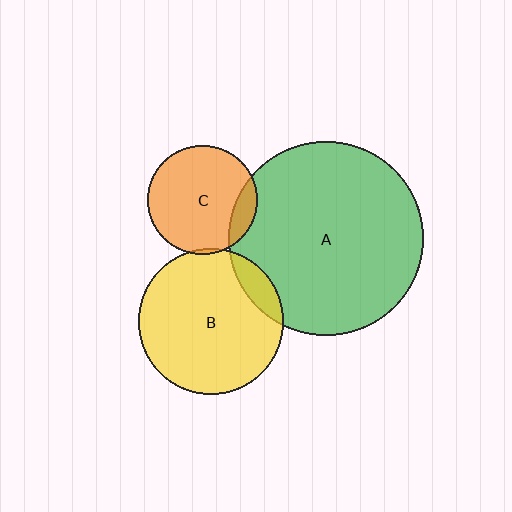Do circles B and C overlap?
Yes.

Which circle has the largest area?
Circle A (green).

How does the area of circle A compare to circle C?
Approximately 3.1 times.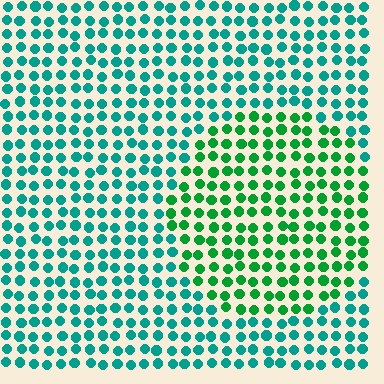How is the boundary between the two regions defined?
The boundary is defined purely by a slight shift in hue (about 37 degrees). Spacing, size, and orientation are identical on both sides.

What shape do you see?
I see a circle.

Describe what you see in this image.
The image is filled with small teal elements in a uniform arrangement. A circle-shaped region is visible where the elements are tinted to a slightly different hue, forming a subtle color boundary.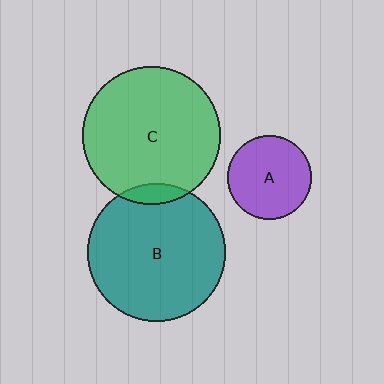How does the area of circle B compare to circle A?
Approximately 2.7 times.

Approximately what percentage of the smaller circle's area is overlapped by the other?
Approximately 5%.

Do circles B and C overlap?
Yes.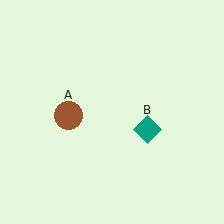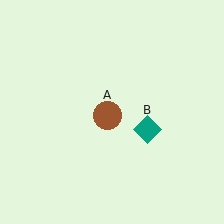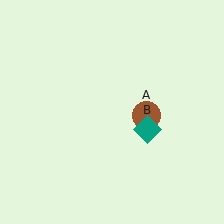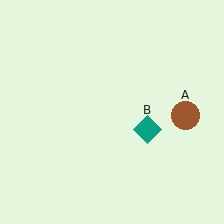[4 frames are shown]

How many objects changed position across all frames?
1 object changed position: brown circle (object A).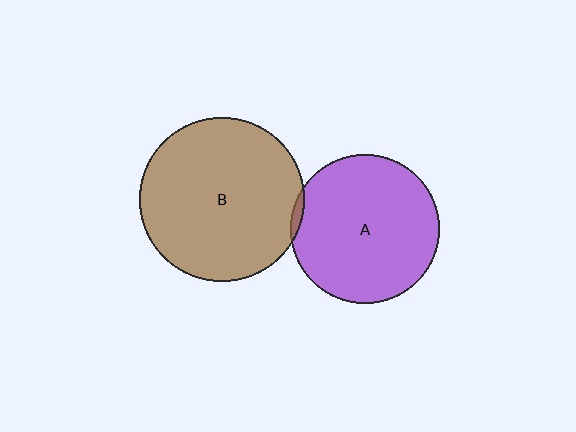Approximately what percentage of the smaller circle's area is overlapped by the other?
Approximately 5%.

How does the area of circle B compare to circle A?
Approximately 1.2 times.